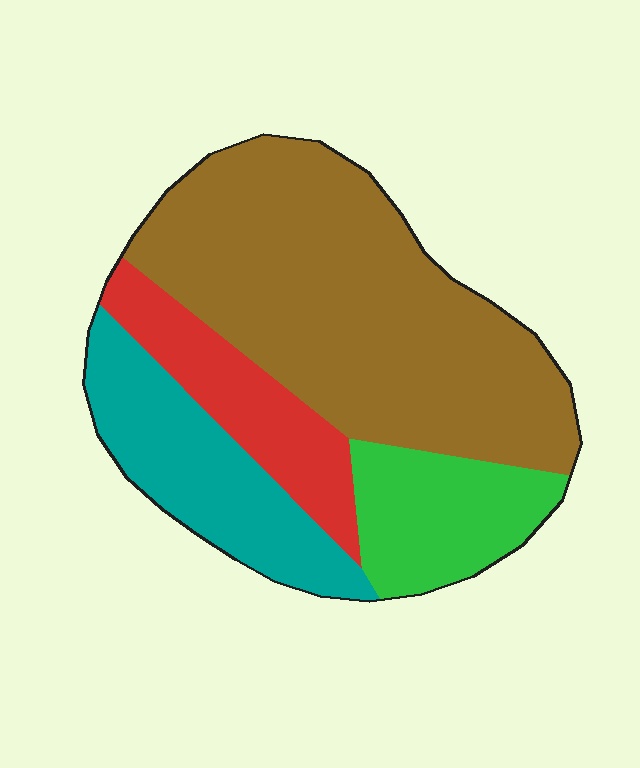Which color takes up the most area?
Brown, at roughly 50%.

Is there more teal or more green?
Teal.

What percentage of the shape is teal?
Teal takes up about one fifth (1/5) of the shape.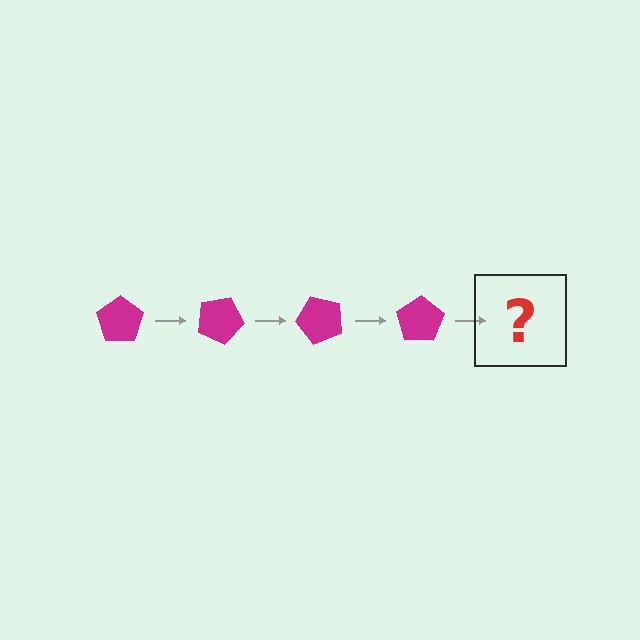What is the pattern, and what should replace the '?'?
The pattern is that the pentagon rotates 25 degrees each step. The '?' should be a magenta pentagon rotated 100 degrees.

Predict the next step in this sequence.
The next step is a magenta pentagon rotated 100 degrees.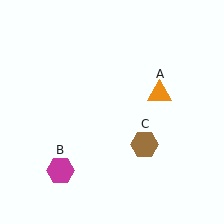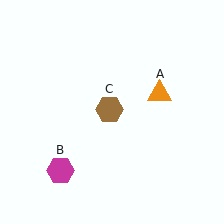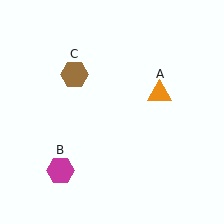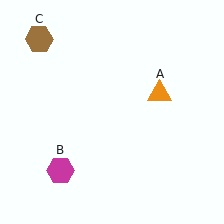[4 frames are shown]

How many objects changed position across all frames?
1 object changed position: brown hexagon (object C).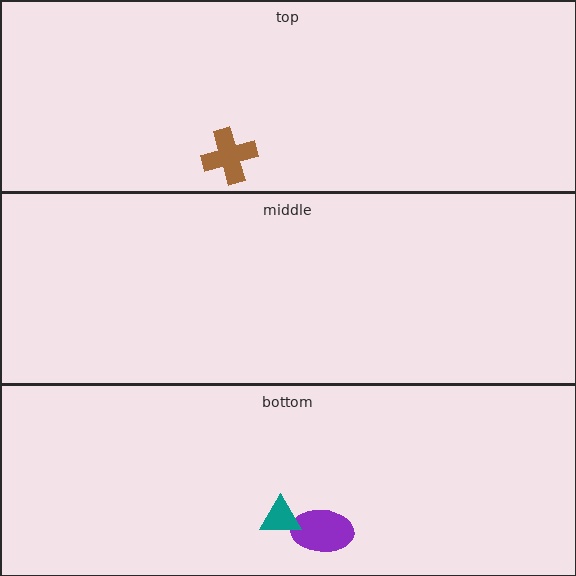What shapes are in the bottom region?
The purple ellipse, the teal triangle.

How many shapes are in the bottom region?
2.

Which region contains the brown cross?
The top region.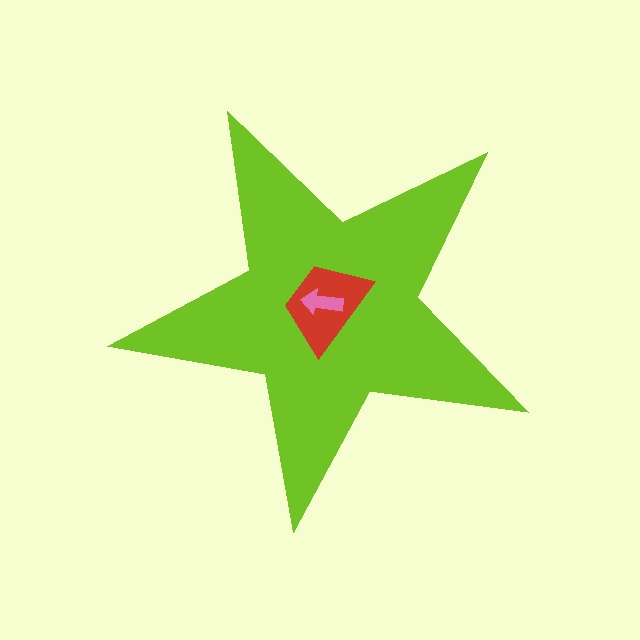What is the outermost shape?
The lime star.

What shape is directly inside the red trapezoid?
The pink arrow.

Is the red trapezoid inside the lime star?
Yes.